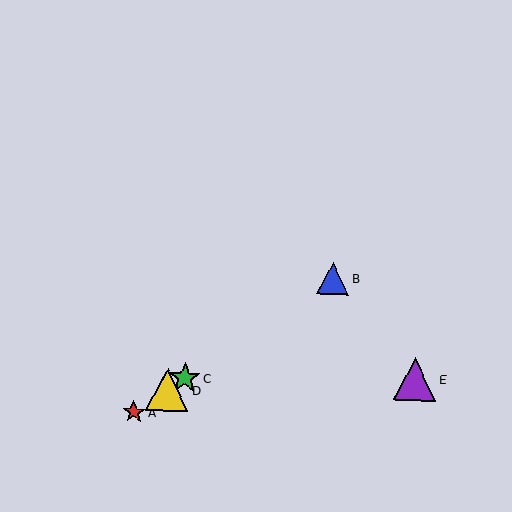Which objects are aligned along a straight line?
Objects A, B, C, D are aligned along a straight line.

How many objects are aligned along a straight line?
4 objects (A, B, C, D) are aligned along a straight line.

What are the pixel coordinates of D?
Object D is at (167, 390).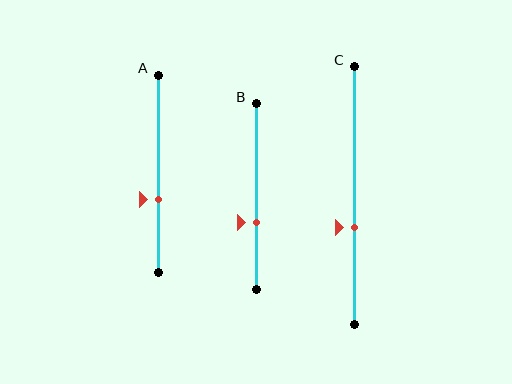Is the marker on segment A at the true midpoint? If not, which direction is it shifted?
No, the marker on segment A is shifted downward by about 13% of the segment length.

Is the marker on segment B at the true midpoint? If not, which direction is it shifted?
No, the marker on segment B is shifted downward by about 14% of the segment length.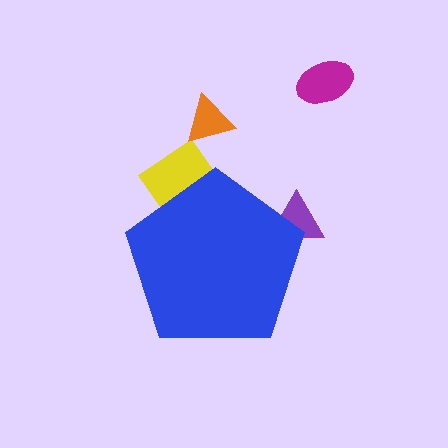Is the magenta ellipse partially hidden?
No, the magenta ellipse is fully visible.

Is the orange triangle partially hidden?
No, the orange triangle is fully visible.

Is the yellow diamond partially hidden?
Yes, the yellow diamond is partially hidden behind the blue pentagon.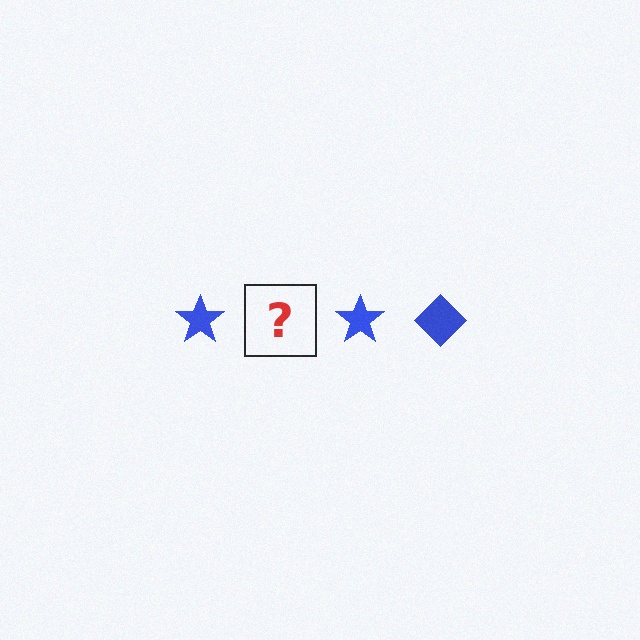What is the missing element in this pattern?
The missing element is a blue diamond.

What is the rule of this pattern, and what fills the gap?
The rule is that the pattern cycles through star, diamond shapes in blue. The gap should be filled with a blue diamond.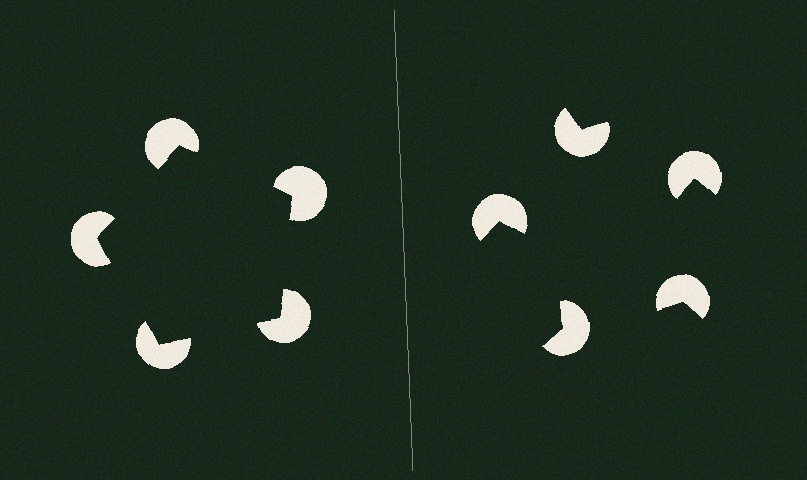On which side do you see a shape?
An illusory pentagon appears on the left side. On the right side the wedge cuts are rotated, so no coherent shape forms.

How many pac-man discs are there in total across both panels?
10 — 5 on each side.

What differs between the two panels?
The pac-man discs are positioned identically on both sides; only the wedge orientations differ. On the left they align to a pentagon; on the right they are misaligned.